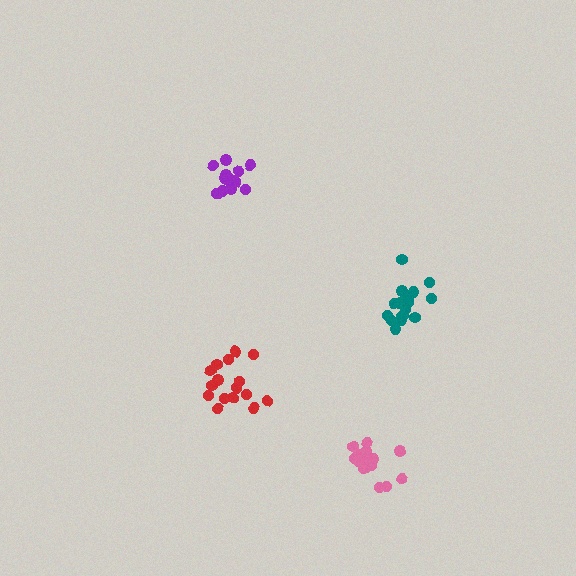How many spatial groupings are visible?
There are 4 spatial groupings.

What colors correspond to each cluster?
The clusters are colored: red, teal, pink, purple.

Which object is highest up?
The purple cluster is topmost.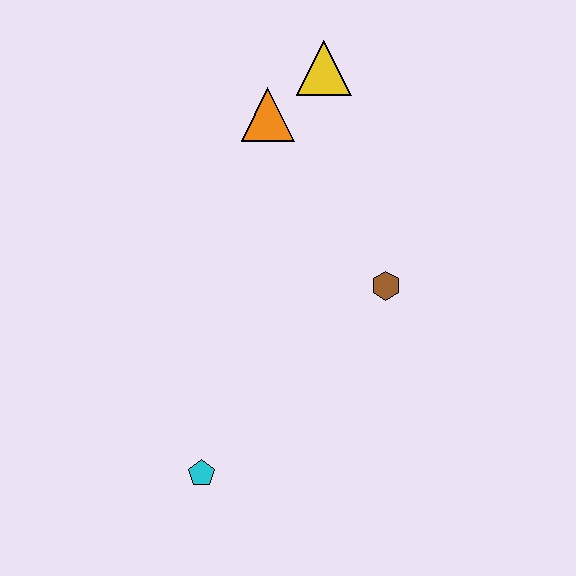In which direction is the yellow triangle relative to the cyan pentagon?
The yellow triangle is above the cyan pentagon.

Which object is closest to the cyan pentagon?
The brown hexagon is closest to the cyan pentagon.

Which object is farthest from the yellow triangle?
The cyan pentagon is farthest from the yellow triangle.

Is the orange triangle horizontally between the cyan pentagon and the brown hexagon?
Yes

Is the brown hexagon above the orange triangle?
No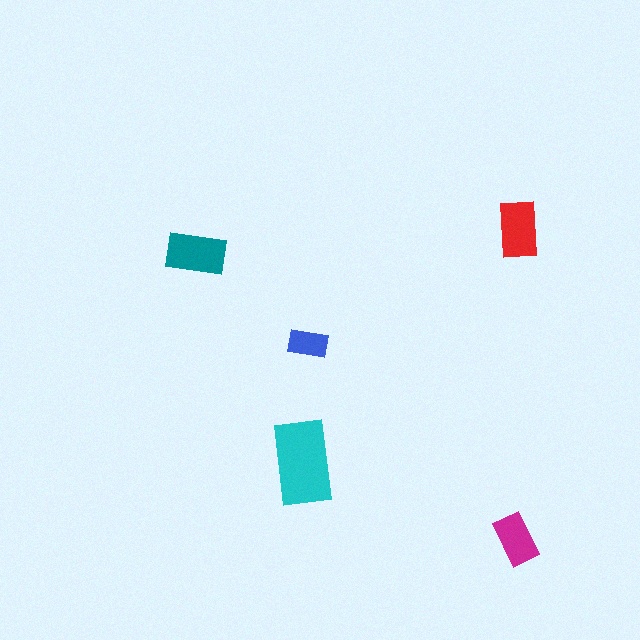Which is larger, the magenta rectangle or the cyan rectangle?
The cyan one.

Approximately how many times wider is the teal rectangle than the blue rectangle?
About 1.5 times wider.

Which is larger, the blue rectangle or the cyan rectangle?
The cyan one.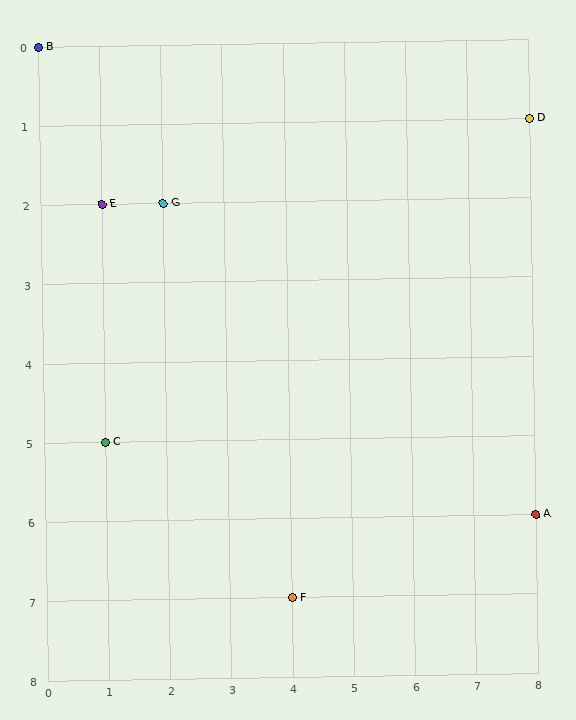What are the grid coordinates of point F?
Point F is at grid coordinates (4, 7).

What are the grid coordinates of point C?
Point C is at grid coordinates (1, 5).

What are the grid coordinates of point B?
Point B is at grid coordinates (0, 0).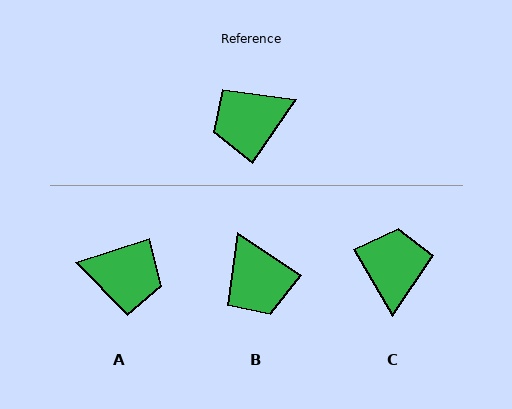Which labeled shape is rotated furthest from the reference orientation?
A, about 142 degrees away.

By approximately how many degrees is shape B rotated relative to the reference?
Approximately 90 degrees counter-clockwise.